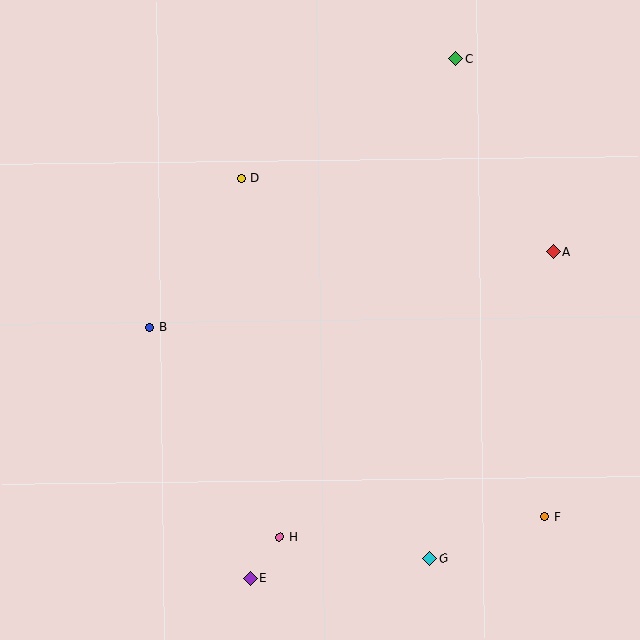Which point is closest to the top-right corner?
Point C is closest to the top-right corner.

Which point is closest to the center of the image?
Point D at (242, 178) is closest to the center.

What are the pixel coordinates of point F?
Point F is at (545, 517).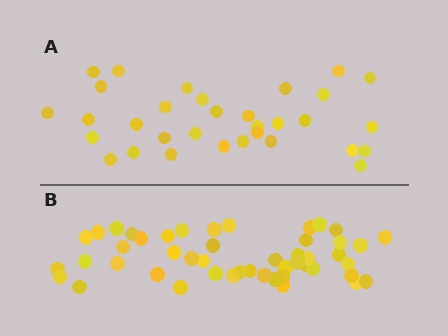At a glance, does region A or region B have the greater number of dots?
Region B (the bottom region) has more dots.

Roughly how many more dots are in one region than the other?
Region B has approximately 15 more dots than region A.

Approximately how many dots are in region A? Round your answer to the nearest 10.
About 30 dots. (The exact count is 32, which rounds to 30.)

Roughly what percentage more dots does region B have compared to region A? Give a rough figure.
About 50% more.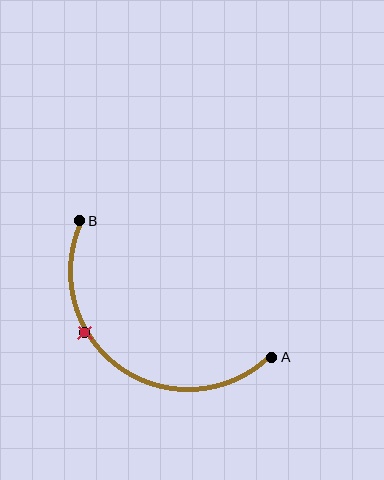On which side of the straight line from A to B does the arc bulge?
The arc bulges below and to the left of the straight line connecting A and B.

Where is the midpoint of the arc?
The arc midpoint is the point on the curve farthest from the straight line joining A and B. It sits below and to the left of that line.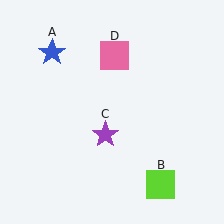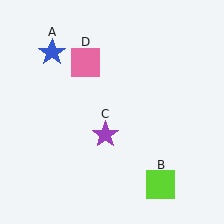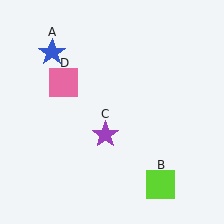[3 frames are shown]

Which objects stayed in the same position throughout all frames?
Blue star (object A) and lime square (object B) and purple star (object C) remained stationary.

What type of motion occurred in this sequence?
The pink square (object D) rotated counterclockwise around the center of the scene.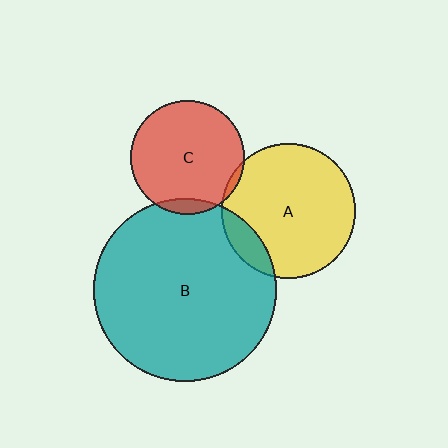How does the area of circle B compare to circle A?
Approximately 1.9 times.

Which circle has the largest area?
Circle B (teal).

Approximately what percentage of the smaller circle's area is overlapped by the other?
Approximately 5%.